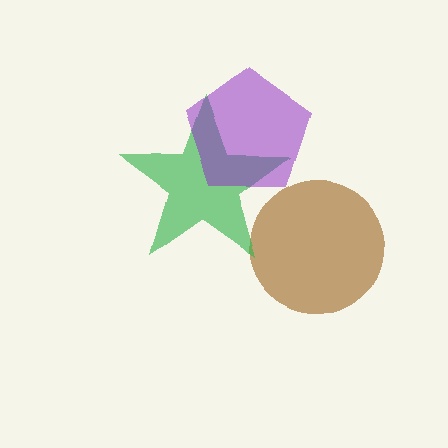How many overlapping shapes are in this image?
There are 3 overlapping shapes in the image.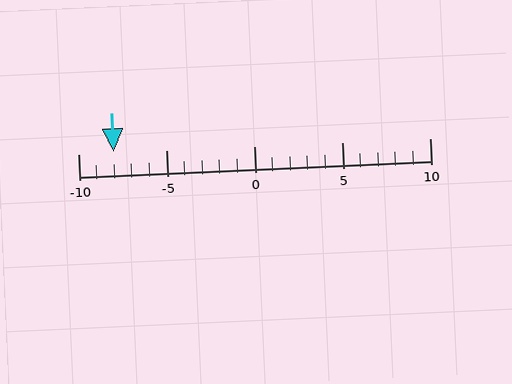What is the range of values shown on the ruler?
The ruler shows values from -10 to 10.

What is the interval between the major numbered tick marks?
The major tick marks are spaced 5 units apart.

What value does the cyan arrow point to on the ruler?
The cyan arrow points to approximately -8.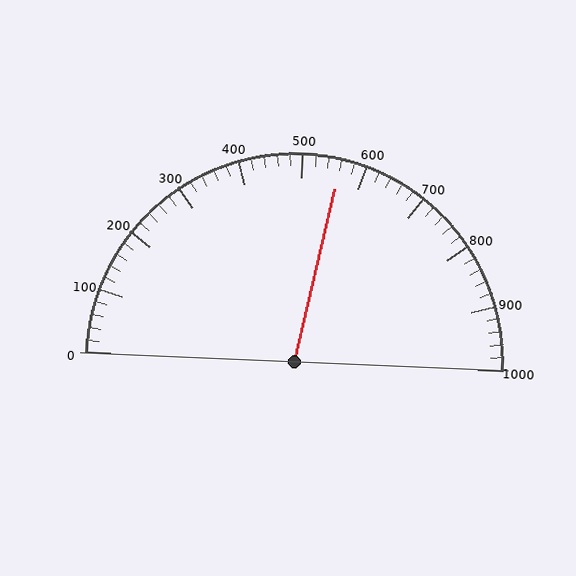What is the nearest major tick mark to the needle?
The nearest major tick mark is 600.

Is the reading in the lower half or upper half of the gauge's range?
The reading is in the upper half of the range (0 to 1000).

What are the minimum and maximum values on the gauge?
The gauge ranges from 0 to 1000.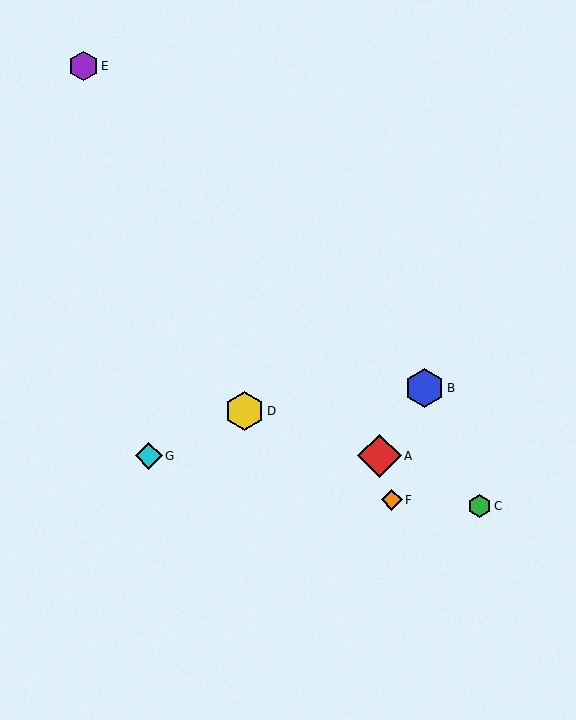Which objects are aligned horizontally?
Objects A, G are aligned horizontally.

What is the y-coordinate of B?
Object B is at y≈388.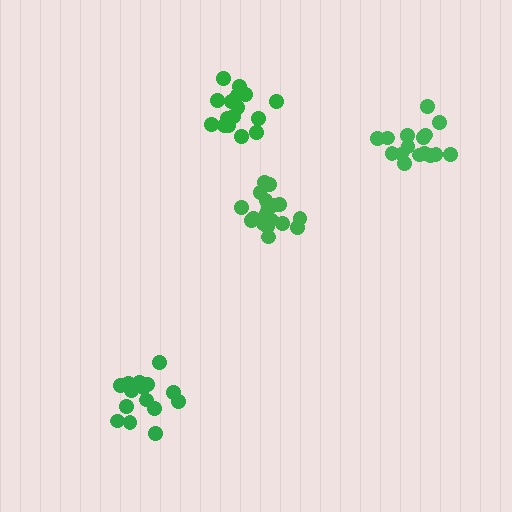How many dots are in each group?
Group 1: 19 dots, Group 2: 15 dots, Group 3: 17 dots, Group 4: 16 dots (67 total).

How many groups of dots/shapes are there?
There are 4 groups.